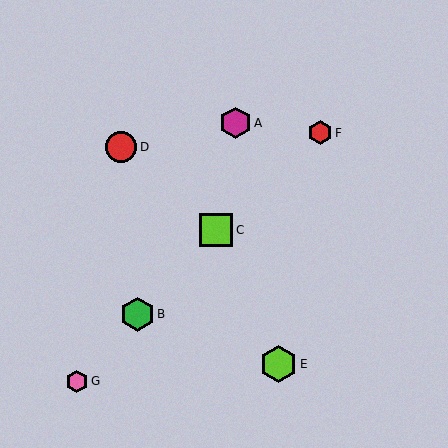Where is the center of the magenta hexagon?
The center of the magenta hexagon is at (235, 123).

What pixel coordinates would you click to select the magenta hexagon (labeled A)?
Click at (235, 123) to select the magenta hexagon A.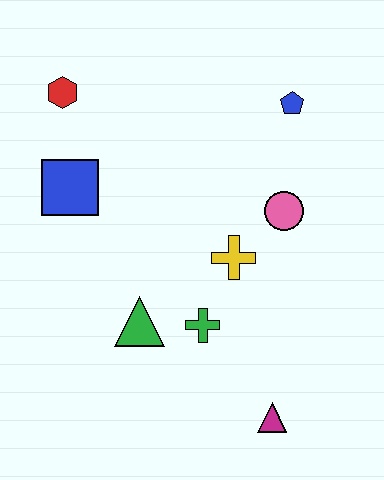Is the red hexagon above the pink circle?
Yes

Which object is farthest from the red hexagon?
The magenta triangle is farthest from the red hexagon.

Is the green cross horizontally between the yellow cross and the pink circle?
No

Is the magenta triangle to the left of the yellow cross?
No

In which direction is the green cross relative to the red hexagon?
The green cross is below the red hexagon.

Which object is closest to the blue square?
The red hexagon is closest to the blue square.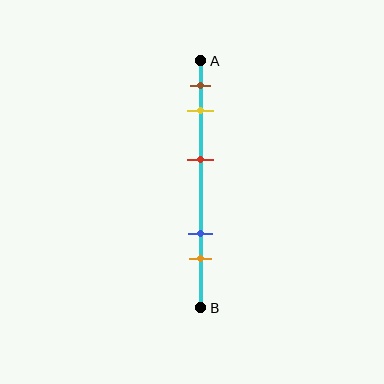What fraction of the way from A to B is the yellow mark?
The yellow mark is approximately 20% (0.2) of the way from A to B.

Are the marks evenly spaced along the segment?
No, the marks are not evenly spaced.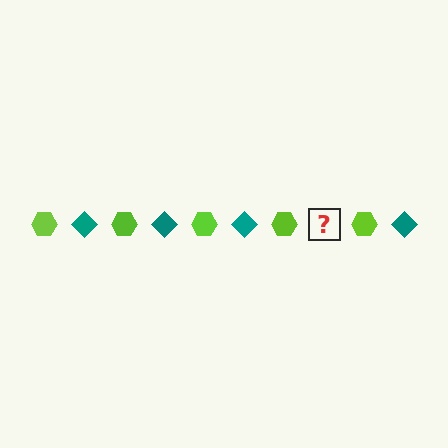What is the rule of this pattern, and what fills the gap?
The rule is that the pattern alternates between lime hexagon and teal diamond. The gap should be filled with a teal diamond.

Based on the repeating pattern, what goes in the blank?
The blank should be a teal diamond.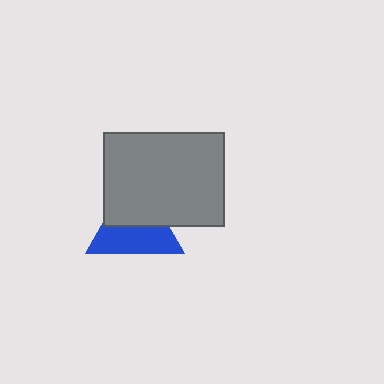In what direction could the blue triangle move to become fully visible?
The blue triangle could move down. That would shift it out from behind the gray rectangle entirely.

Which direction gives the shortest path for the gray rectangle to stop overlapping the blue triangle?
Moving up gives the shortest separation.